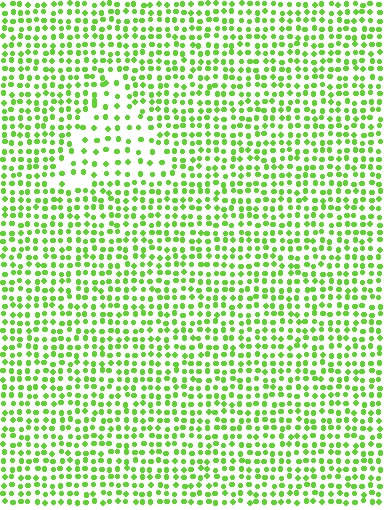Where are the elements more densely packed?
The elements are more densely packed outside the triangle boundary.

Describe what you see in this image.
The image contains small lime elements arranged at two different densities. A triangle-shaped region is visible where the elements are less densely packed than the surrounding area.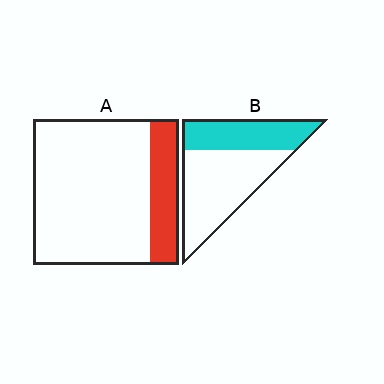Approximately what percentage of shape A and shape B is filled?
A is approximately 20% and B is approximately 40%.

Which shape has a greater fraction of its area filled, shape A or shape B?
Shape B.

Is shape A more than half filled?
No.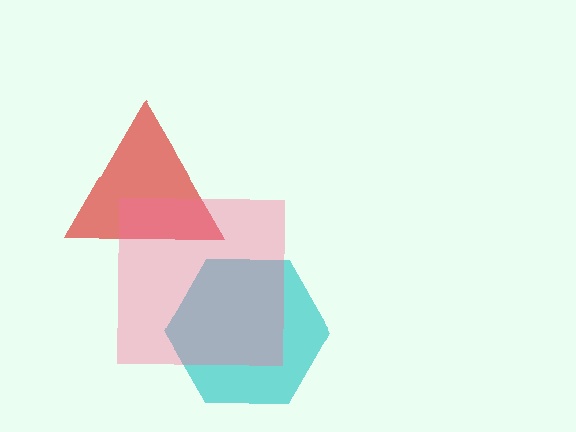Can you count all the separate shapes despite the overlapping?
Yes, there are 3 separate shapes.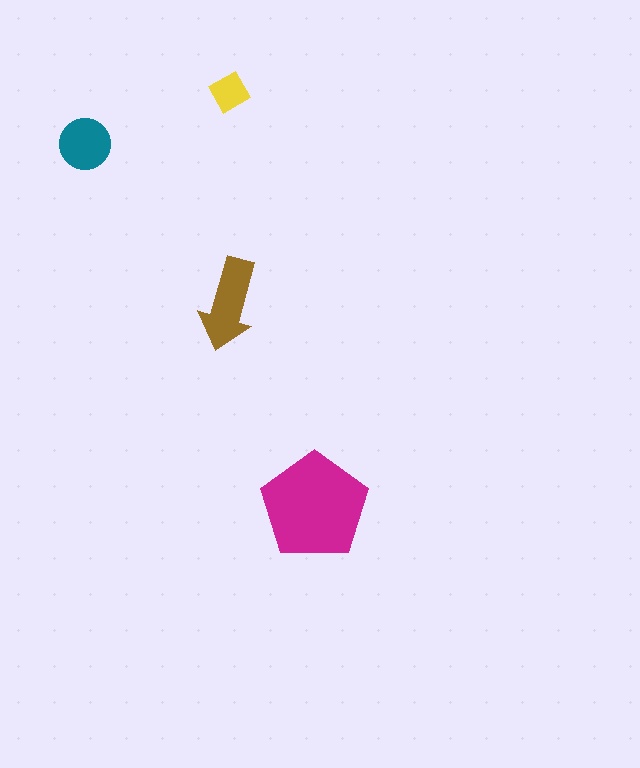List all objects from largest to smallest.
The magenta pentagon, the brown arrow, the teal circle, the yellow square.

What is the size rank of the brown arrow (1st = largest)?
2nd.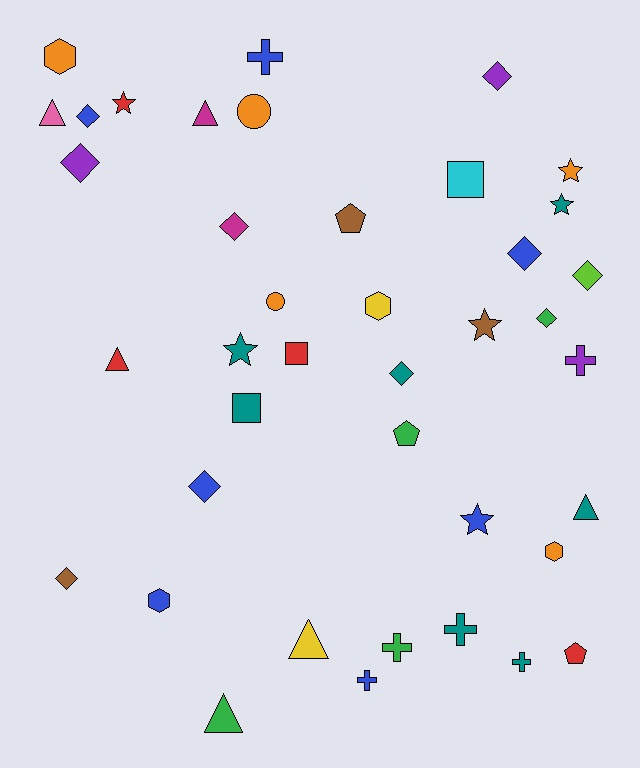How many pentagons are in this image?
There are 3 pentagons.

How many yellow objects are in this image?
There are 2 yellow objects.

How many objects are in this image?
There are 40 objects.